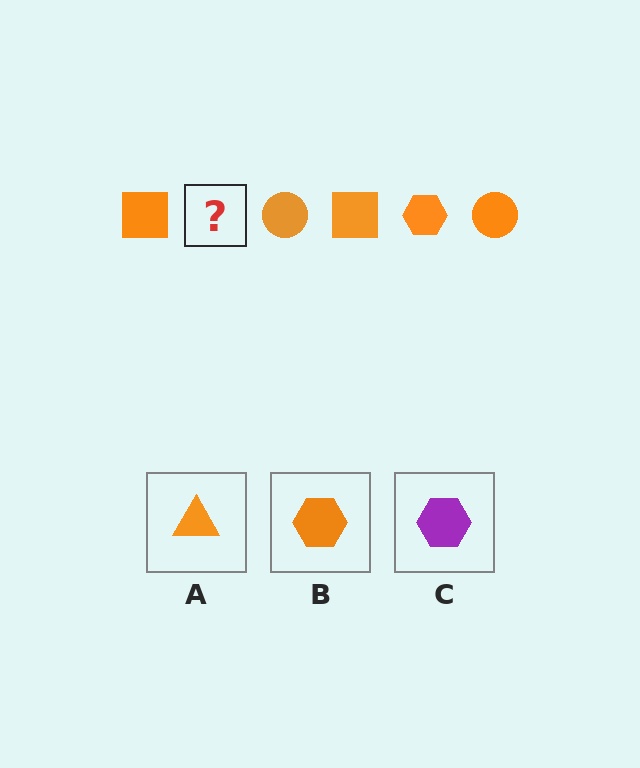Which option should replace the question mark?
Option B.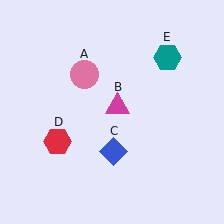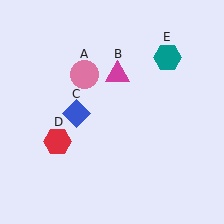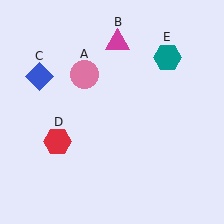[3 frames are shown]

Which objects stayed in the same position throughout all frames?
Pink circle (object A) and red hexagon (object D) and teal hexagon (object E) remained stationary.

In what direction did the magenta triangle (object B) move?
The magenta triangle (object B) moved up.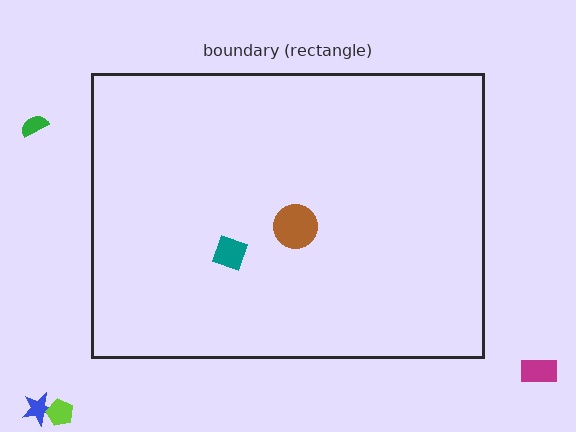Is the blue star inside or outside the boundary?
Outside.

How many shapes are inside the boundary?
2 inside, 4 outside.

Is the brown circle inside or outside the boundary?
Inside.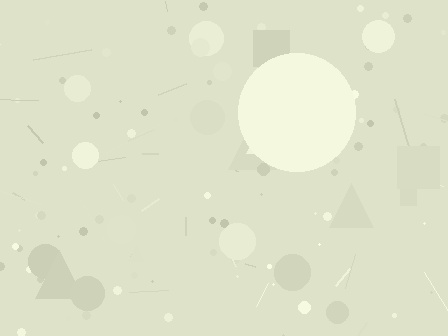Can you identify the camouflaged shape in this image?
The camouflaged shape is a circle.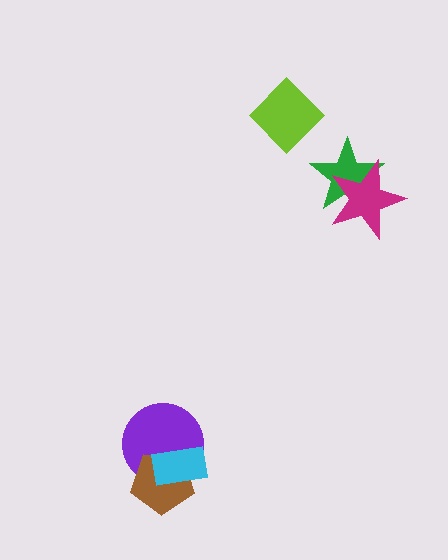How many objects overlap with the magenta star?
1 object overlaps with the magenta star.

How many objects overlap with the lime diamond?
0 objects overlap with the lime diamond.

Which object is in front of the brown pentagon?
The cyan rectangle is in front of the brown pentagon.